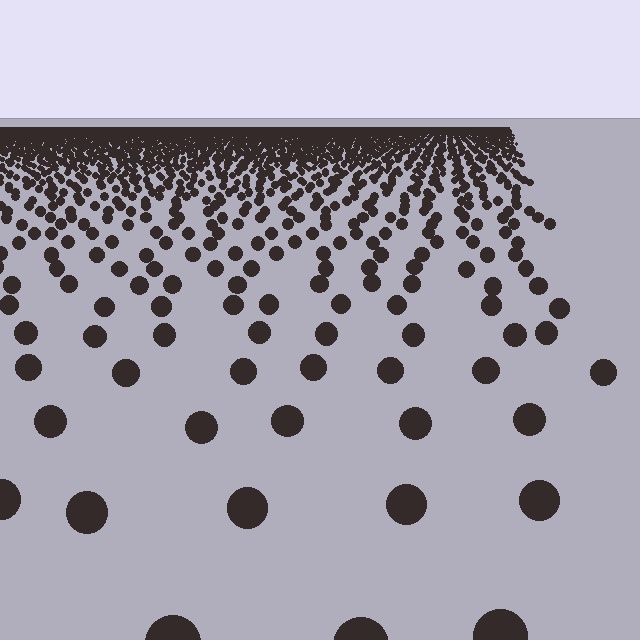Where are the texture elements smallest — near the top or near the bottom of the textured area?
Near the top.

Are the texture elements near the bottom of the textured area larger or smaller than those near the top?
Larger. Near the bottom, elements are closer to the viewer and appear at a bigger on-screen size.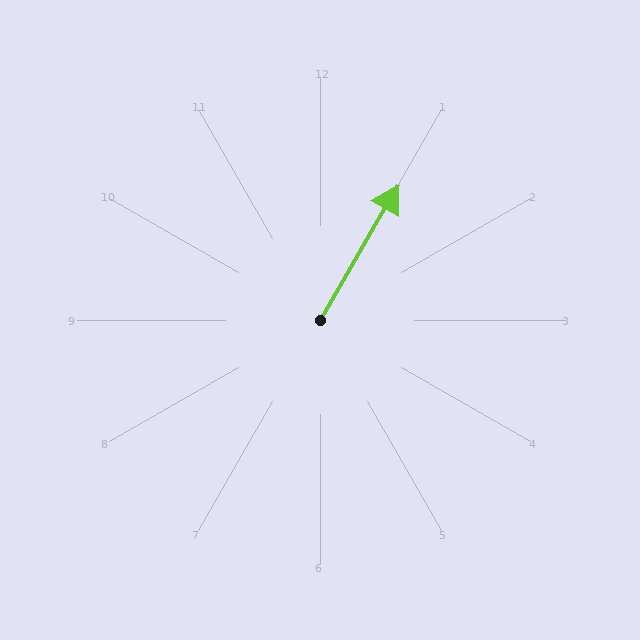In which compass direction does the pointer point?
Northeast.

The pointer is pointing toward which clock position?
Roughly 1 o'clock.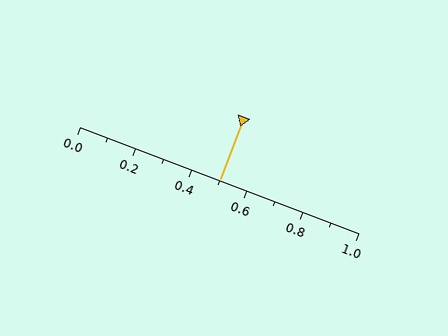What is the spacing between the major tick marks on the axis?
The major ticks are spaced 0.2 apart.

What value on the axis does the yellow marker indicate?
The marker indicates approximately 0.5.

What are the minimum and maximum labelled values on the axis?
The axis runs from 0.0 to 1.0.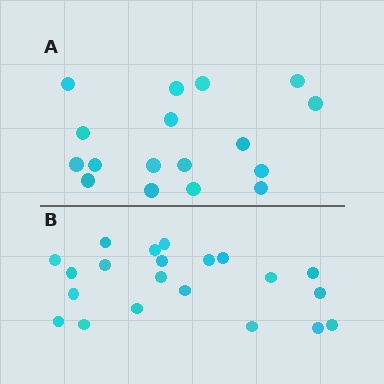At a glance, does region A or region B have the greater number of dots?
Region B (the bottom region) has more dots.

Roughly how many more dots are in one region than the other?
Region B has about 4 more dots than region A.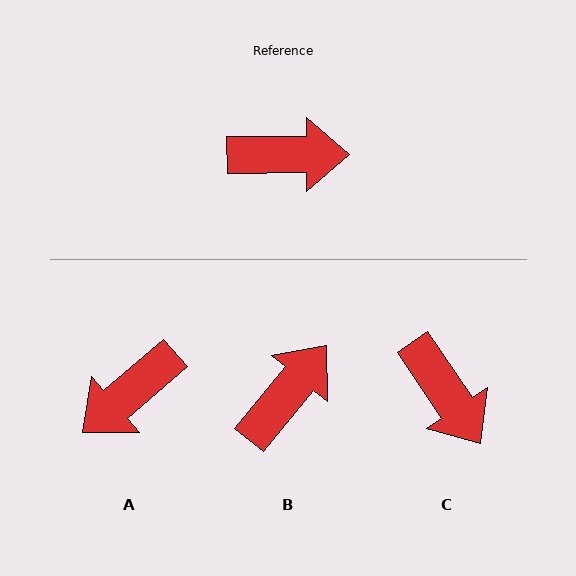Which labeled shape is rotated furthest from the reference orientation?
A, about 140 degrees away.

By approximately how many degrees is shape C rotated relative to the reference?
Approximately 56 degrees clockwise.